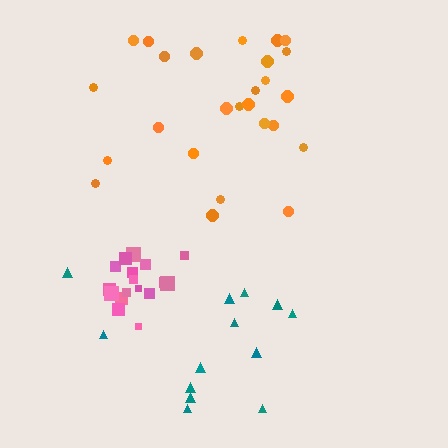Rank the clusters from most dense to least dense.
pink, orange, teal.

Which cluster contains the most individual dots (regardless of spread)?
Orange (26).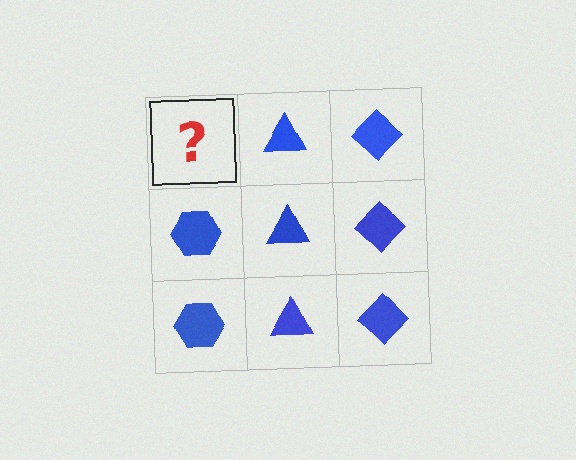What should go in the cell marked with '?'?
The missing cell should contain a blue hexagon.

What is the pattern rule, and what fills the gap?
The rule is that each column has a consistent shape. The gap should be filled with a blue hexagon.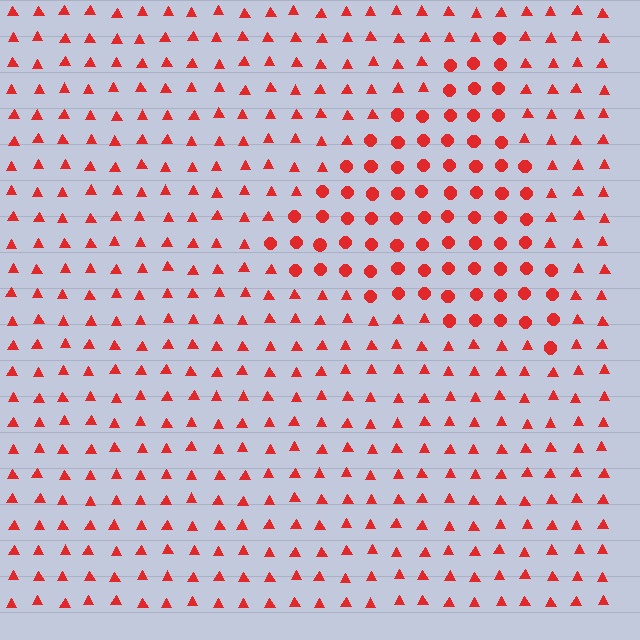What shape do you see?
I see a triangle.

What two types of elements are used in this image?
The image uses circles inside the triangle region and triangles outside it.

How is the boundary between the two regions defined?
The boundary is defined by a change in element shape: circles inside vs. triangles outside. All elements share the same color and spacing.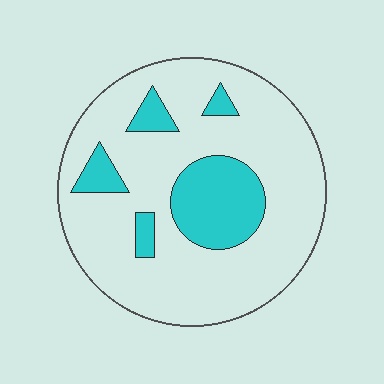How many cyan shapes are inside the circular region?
5.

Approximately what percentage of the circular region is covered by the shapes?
Approximately 20%.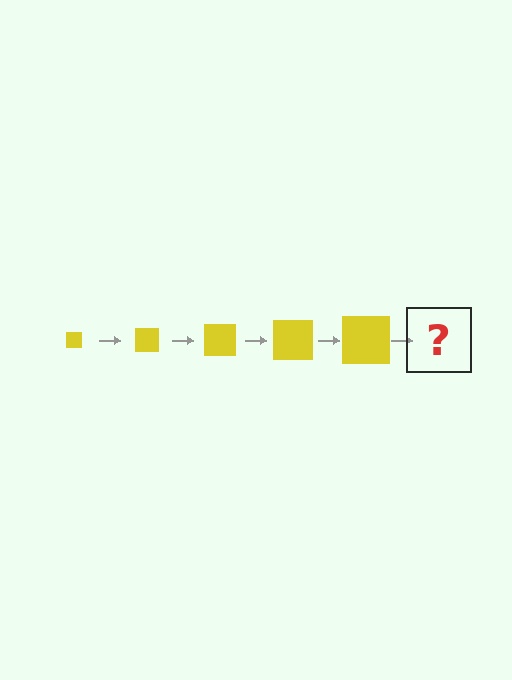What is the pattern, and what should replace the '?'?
The pattern is that the square gets progressively larger each step. The '?' should be a yellow square, larger than the previous one.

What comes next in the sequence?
The next element should be a yellow square, larger than the previous one.